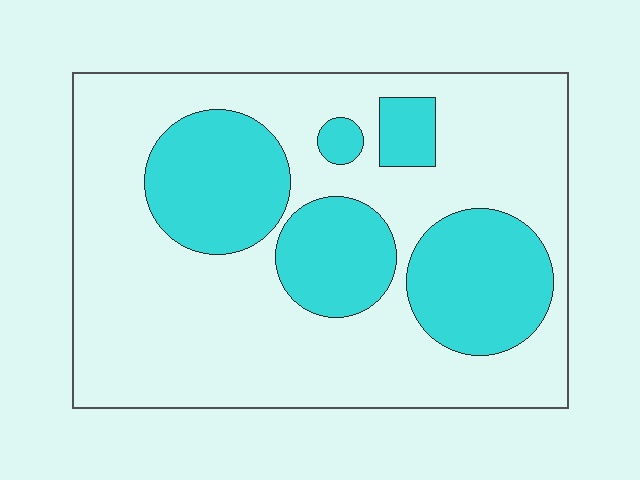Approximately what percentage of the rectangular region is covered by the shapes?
Approximately 30%.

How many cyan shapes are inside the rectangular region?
5.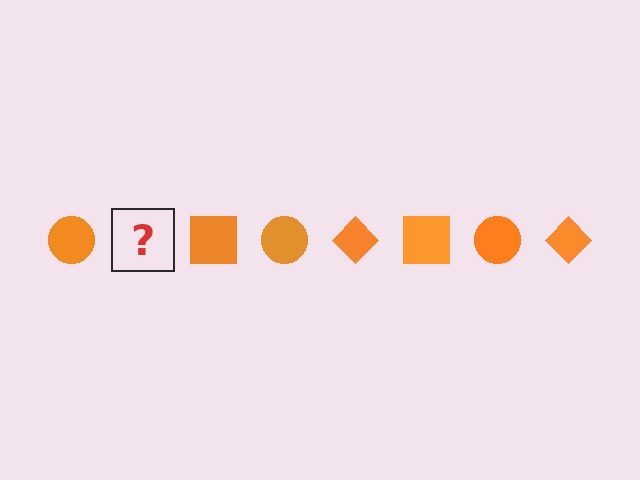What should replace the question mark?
The question mark should be replaced with an orange diamond.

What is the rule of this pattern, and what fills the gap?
The rule is that the pattern cycles through circle, diamond, square shapes in orange. The gap should be filled with an orange diamond.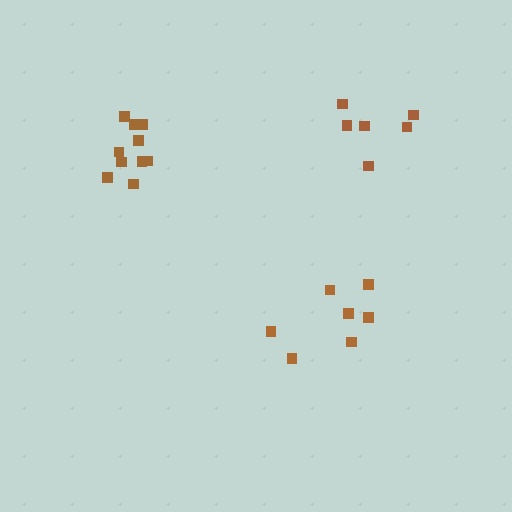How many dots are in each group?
Group 1: 6 dots, Group 2: 10 dots, Group 3: 7 dots (23 total).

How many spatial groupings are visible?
There are 3 spatial groupings.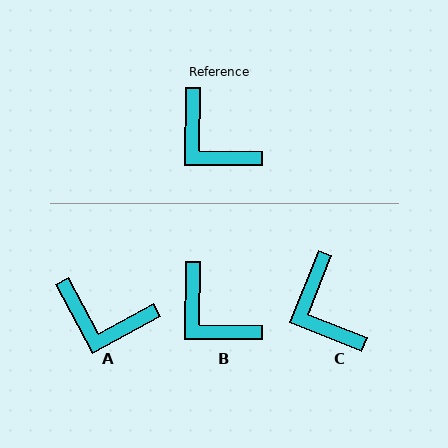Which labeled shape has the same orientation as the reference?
B.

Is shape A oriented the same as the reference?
No, it is off by about 29 degrees.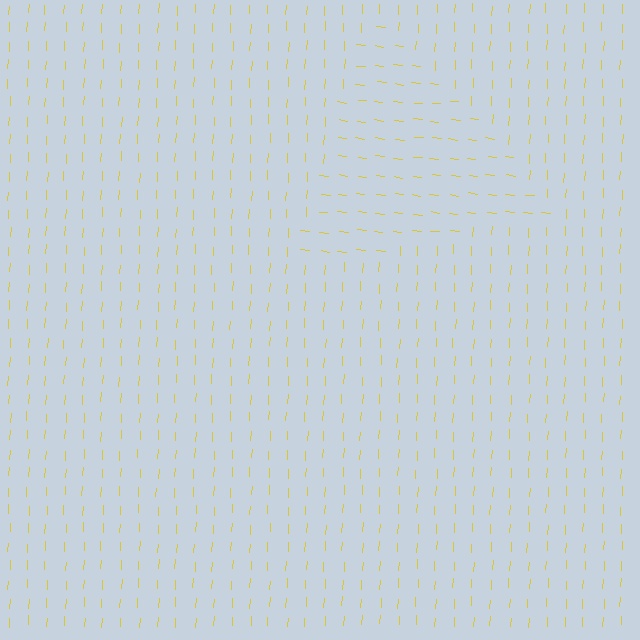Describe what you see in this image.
The image is filled with small yellow line segments. A triangle region in the image has lines oriented differently from the surrounding lines, creating a visible texture boundary.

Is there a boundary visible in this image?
Yes, there is a texture boundary formed by a change in line orientation.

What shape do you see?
I see a triangle.